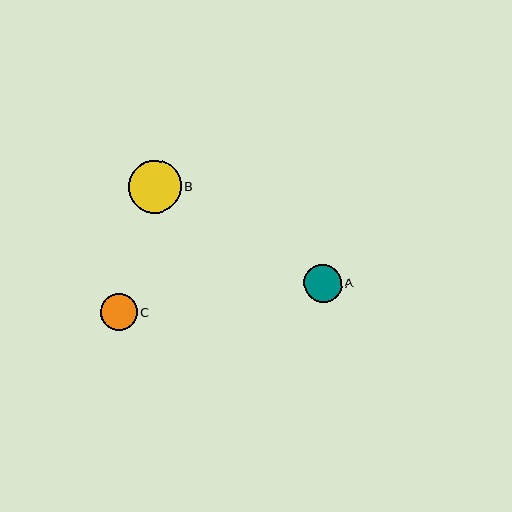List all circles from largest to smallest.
From largest to smallest: B, A, C.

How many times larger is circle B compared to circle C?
Circle B is approximately 1.4 times the size of circle C.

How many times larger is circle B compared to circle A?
Circle B is approximately 1.4 times the size of circle A.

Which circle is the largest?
Circle B is the largest with a size of approximately 53 pixels.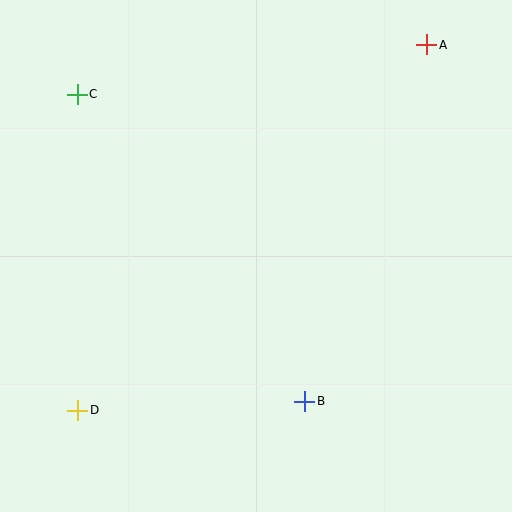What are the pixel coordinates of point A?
Point A is at (427, 45).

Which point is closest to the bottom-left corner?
Point D is closest to the bottom-left corner.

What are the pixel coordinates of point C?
Point C is at (77, 94).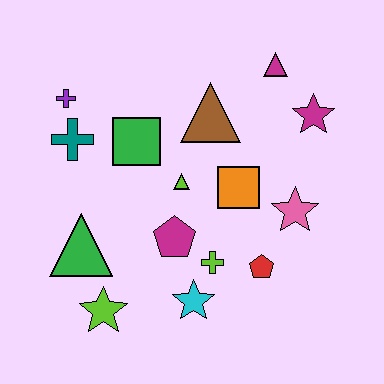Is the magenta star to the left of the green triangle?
No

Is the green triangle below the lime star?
No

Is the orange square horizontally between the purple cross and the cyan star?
No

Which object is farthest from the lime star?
The magenta triangle is farthest from the lime star.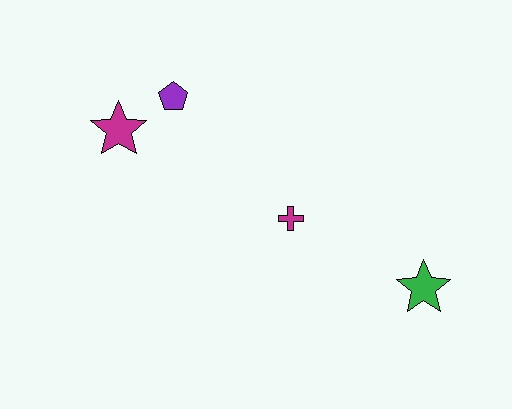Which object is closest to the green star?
The magenta cross is closest to the green star.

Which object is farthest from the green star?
The magenta star is farthest from the green star.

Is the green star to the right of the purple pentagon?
Yes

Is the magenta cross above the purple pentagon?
No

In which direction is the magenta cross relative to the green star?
The magenta cross is to the left of the green star.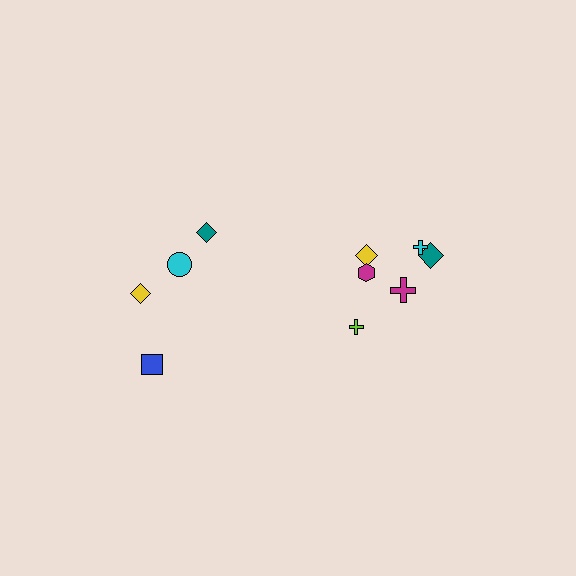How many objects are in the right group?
There are 6 objects.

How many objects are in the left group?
There are 4 objects.